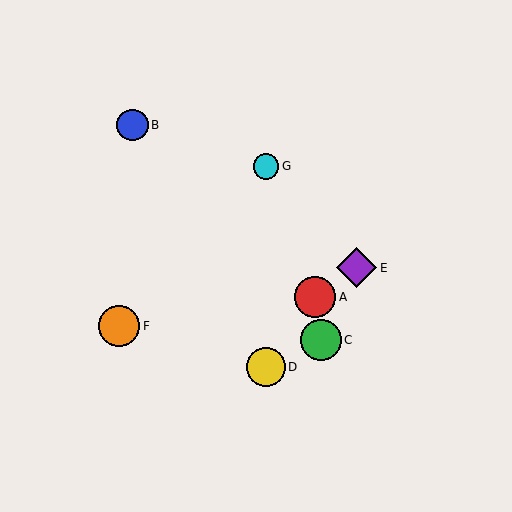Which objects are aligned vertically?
Objects D, G are aligned vertically.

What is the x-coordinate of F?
Object F is at x≈119.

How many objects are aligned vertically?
2 objects (D, G) are aligned vertically.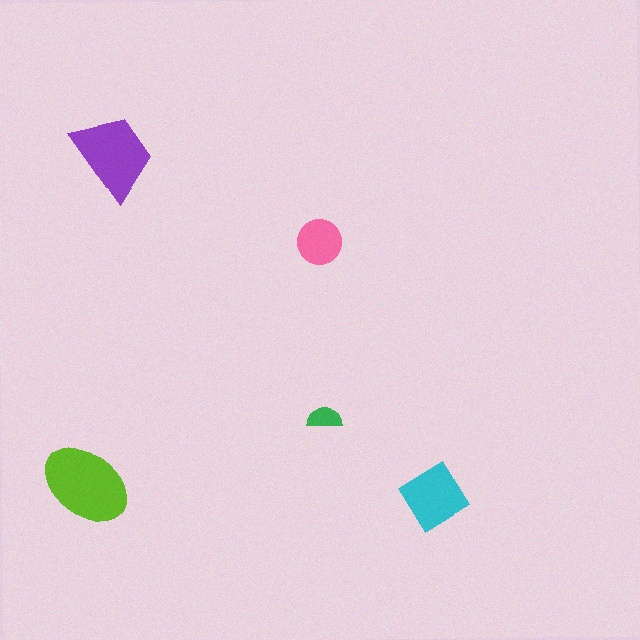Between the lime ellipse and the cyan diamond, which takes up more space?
The lime ellipse.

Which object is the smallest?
The green semicircle.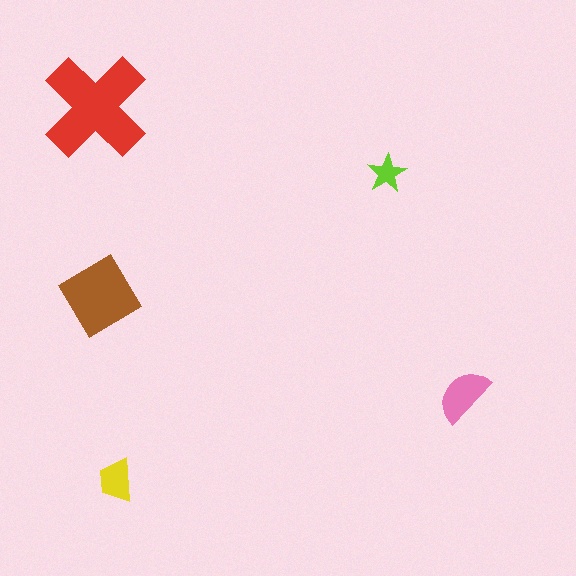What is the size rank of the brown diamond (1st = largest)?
2nd.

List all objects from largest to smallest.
The red cross, the brown diamond, the pink semicircle, the yellow trapezoid, the lime star.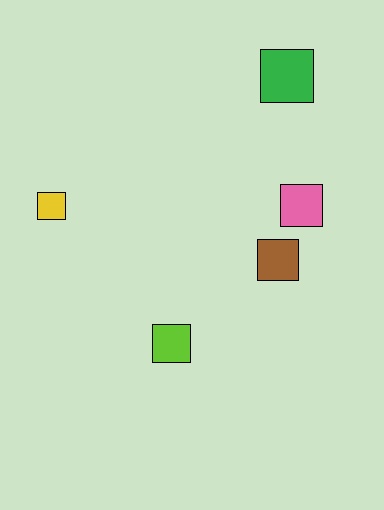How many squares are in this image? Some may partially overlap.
There are 5 squares.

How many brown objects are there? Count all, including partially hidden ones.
There is 1 brown object.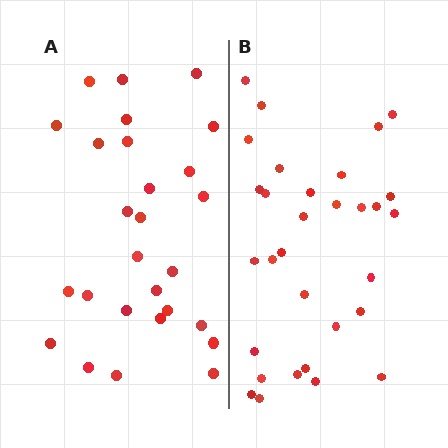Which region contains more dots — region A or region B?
Region B (the right region) has more dots.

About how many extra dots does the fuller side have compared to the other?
Region B has about 4 more dots than region A.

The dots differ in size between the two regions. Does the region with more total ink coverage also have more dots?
No. Region A has more total ink coverage because its dots are larger, but region B actually contains more individual dots. Total area can be misleading — the number of items is what matters here.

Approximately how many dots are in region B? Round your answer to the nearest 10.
About 30 dots. (The exact count is 31, which rounds to 30.)